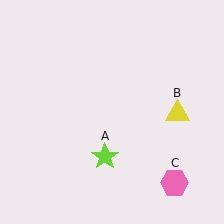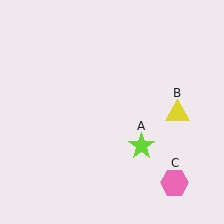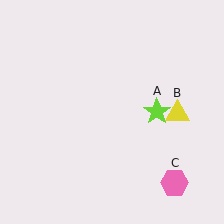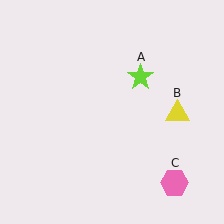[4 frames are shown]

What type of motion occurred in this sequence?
The lime star (object A) rotated counterclockwise around the center of the scene.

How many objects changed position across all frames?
1 object changed position: lime star (object A).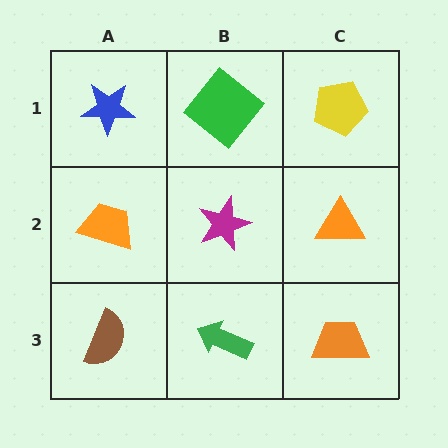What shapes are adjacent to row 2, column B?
A green diamond (row 1, column B), a green arrow (row 3, column B), an orange trapezoid (row 2, column A), an orange triangle (row 2, column C).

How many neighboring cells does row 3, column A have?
2.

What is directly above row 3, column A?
An orange trapezoid.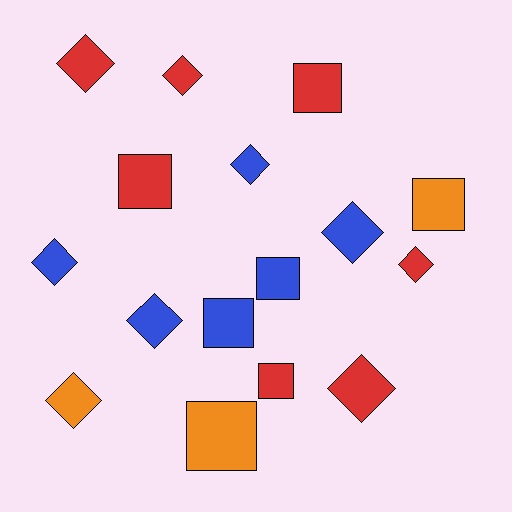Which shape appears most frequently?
Diamond, with 9 objects.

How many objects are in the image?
There are 16 objects.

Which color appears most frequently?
Red, with 7 objects.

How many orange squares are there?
There are 2 orange squares.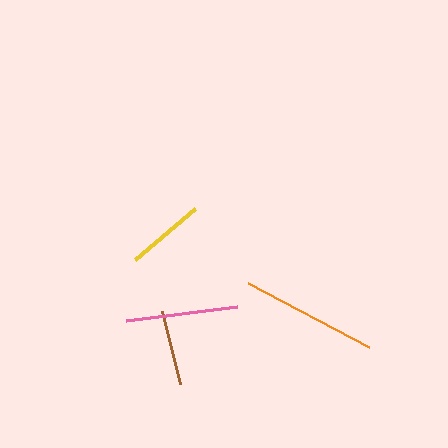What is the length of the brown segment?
The brown segment is approximately 75 pixels long.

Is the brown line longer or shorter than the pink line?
The pink line is longer than the brown line.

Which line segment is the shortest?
The brown line is the shortest at approximately 75 pixels.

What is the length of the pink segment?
The pink segment is approximately 111 pixels long.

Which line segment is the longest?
The orange line is the longest at approximately 137 pixels.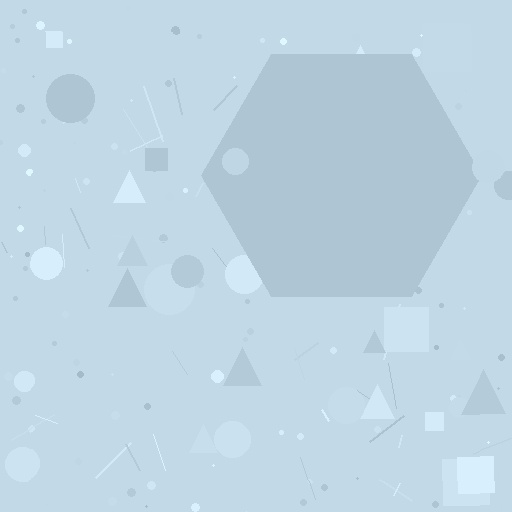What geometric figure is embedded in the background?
A hexagon is embedded in the background.